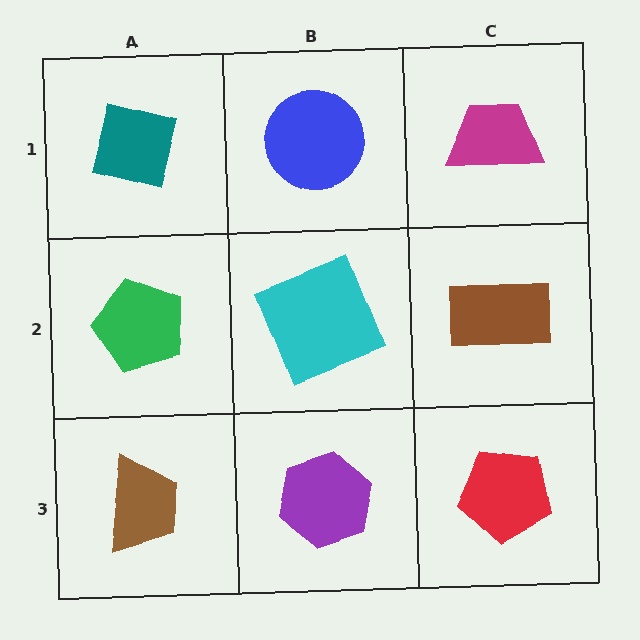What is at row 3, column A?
A brown trapezoid.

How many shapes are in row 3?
3 shapes.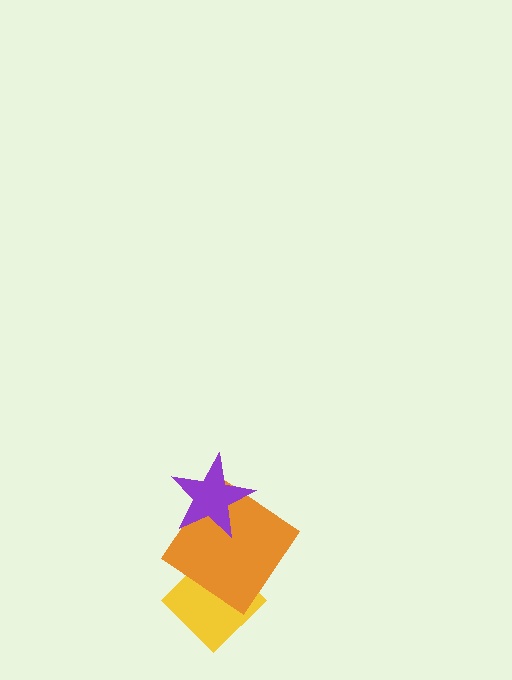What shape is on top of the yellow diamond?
The orange diamond is on top of the yellow diamond.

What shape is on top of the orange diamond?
The purple star is on top of the orange diamond.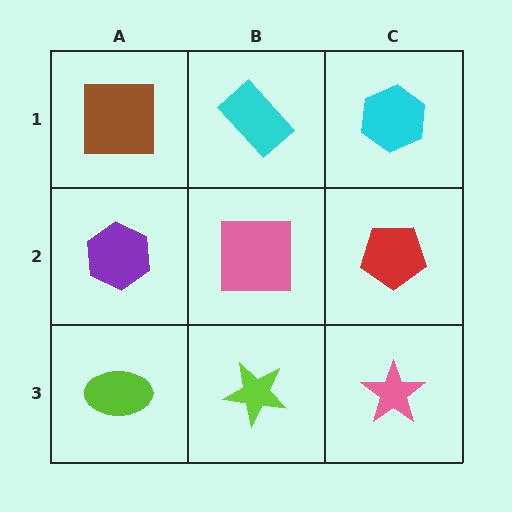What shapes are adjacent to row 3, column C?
A red pentagon (row 2, column C), a lime star (row 3, column B).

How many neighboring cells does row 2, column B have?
4.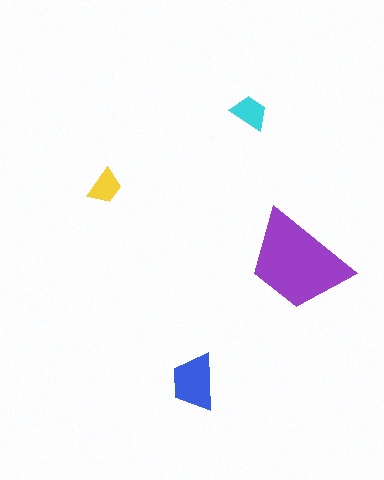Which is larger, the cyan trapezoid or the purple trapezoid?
The purple one.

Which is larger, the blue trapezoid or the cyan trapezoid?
The blue one.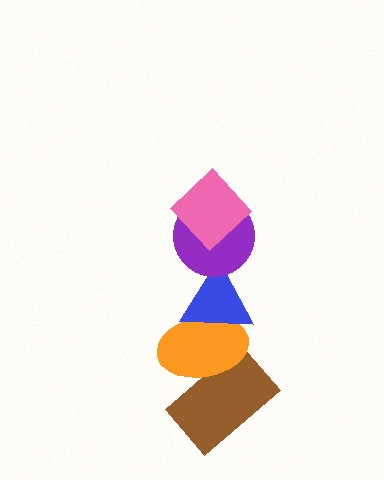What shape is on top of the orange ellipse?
The blue triangle is on top of the orange ellipse.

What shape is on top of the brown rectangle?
The orange ellipse is on top of the brown rectangle.